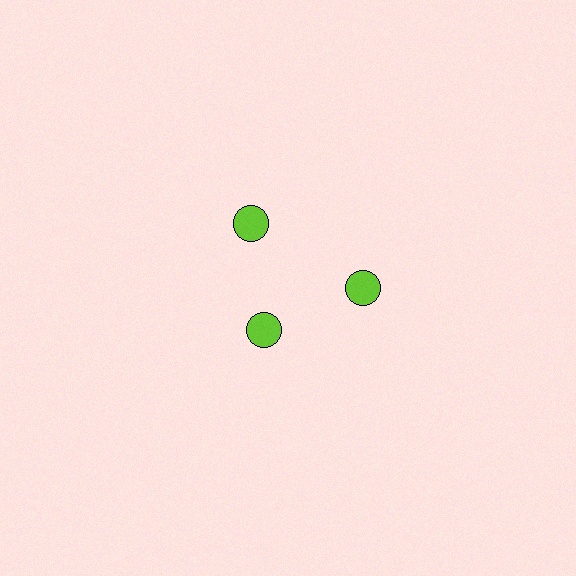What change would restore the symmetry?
The symmetry would be restored by moving it outward, back onto the ring so that all 3 circles sit at equal angles and equal distance from the center.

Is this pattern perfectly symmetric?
No. The 3 lime circles are arranged in a ring, but one element near the 7 o'clock position is pulled inward toward the center, breaking the 3-fold rotational symmetry.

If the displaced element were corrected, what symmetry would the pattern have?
It would have 3-fold rotational symmetry — the pattern would map onto itself every 120 degrees.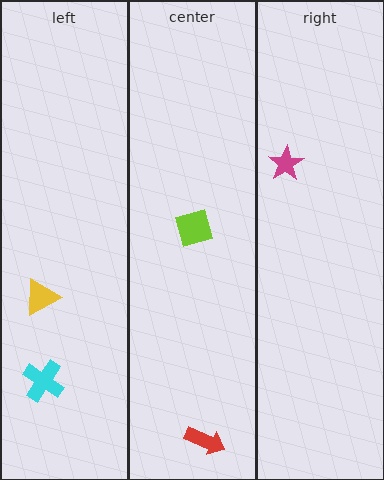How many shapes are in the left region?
2.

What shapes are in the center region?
The red arrow, the lime diamond.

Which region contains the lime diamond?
The center region.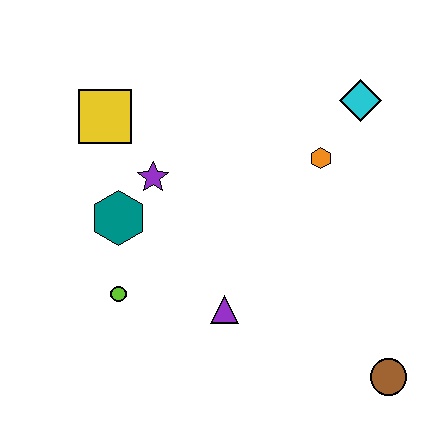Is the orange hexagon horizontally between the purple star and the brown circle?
Yes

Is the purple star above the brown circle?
Yes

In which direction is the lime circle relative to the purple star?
The lime circle is below the purple star.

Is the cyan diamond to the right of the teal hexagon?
Yes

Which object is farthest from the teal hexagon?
The brown circle is farthest from the teal hexagon.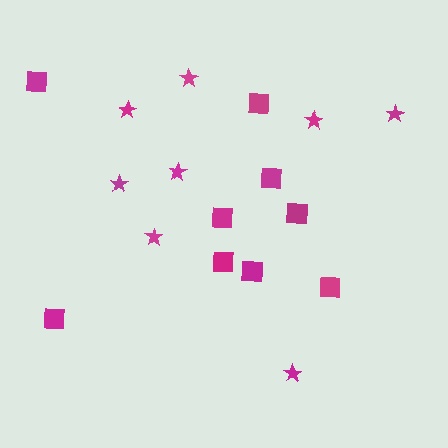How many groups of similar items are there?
There are 2 groups: one group of squares (9) and one group of stars (8).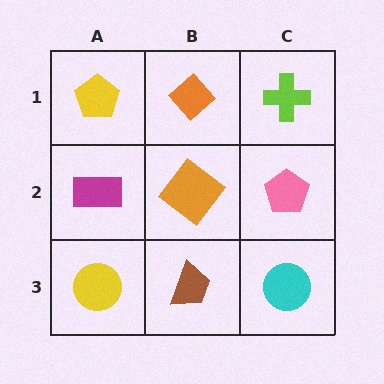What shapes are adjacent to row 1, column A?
A magenta rectangle (row 2, column A), an orange diamond (row 1, column B).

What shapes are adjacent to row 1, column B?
An orange diamond (row 2, column B), a yellow pentagon (row 1, column A), a lime cross (row 1, column C).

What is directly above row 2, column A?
A yellow pentagon.